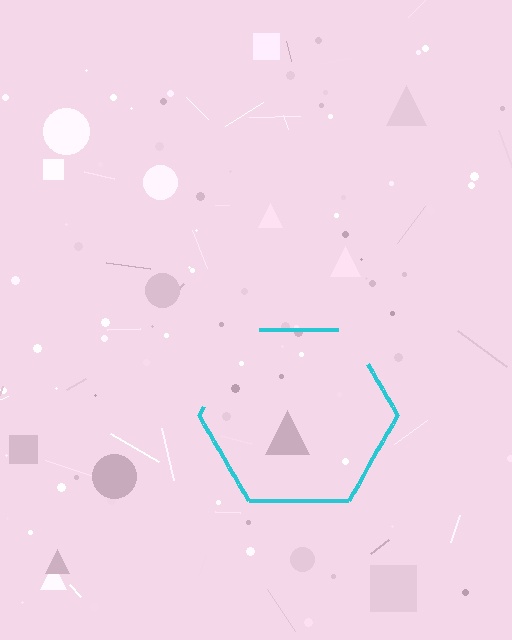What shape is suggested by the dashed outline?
The dashed outline suggests a hexagon.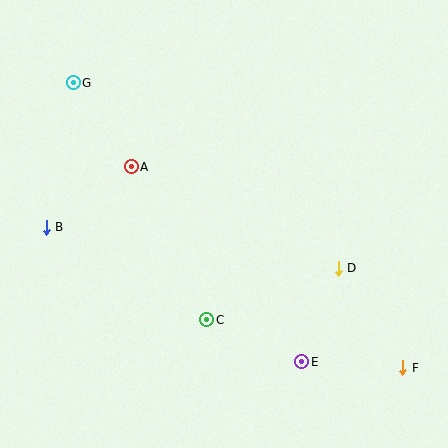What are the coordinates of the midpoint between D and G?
The midpoint between D and G is at (206, 175).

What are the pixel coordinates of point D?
Point D is at (338, 268).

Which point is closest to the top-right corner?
Point D is closest to the top-right corner.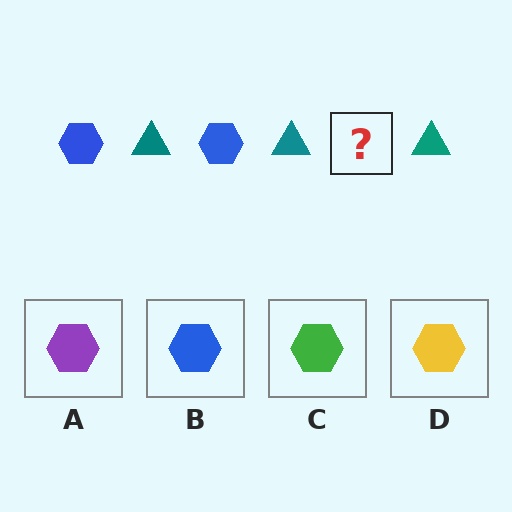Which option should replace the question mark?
Option B.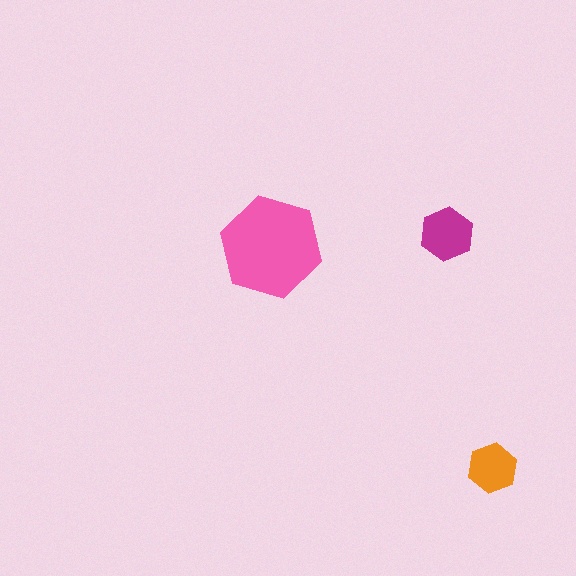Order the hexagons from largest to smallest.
the pink one, the magenta one, the orange one.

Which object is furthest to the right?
The orange hexagon is rightmost.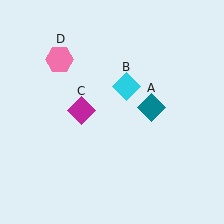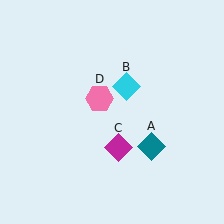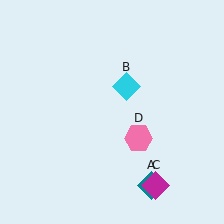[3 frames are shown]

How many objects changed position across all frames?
3 objects changed position: teal diamond (object A), magenta diamond (object C), pink hexagon (object D).